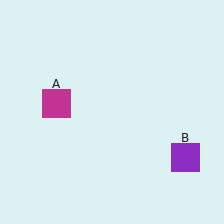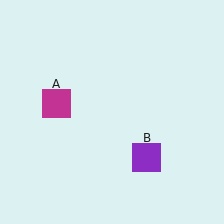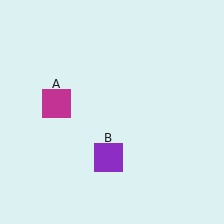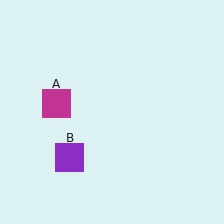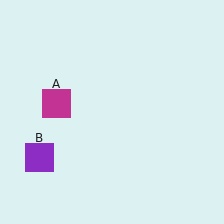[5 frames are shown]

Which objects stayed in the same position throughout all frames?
Magenta square (object A) remained stationary.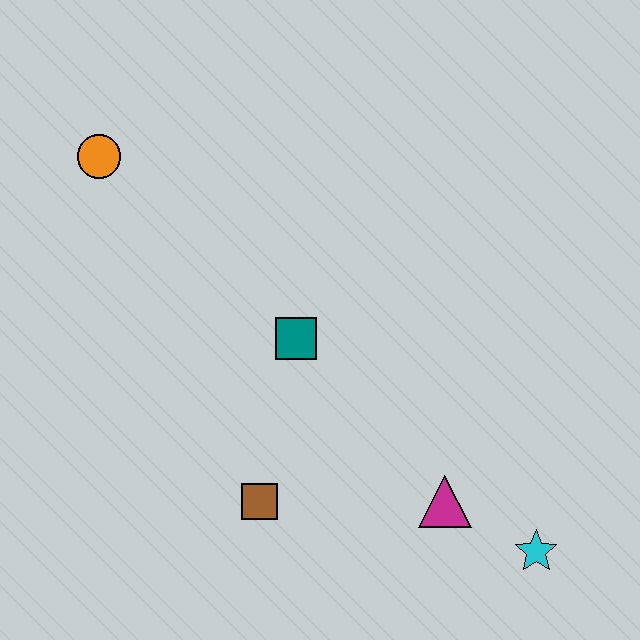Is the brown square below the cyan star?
No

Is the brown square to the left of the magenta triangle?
Yes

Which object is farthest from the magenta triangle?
The orange circle is farthest from the magenta triangle.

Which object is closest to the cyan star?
The magenta triangle is closest to the cyan star.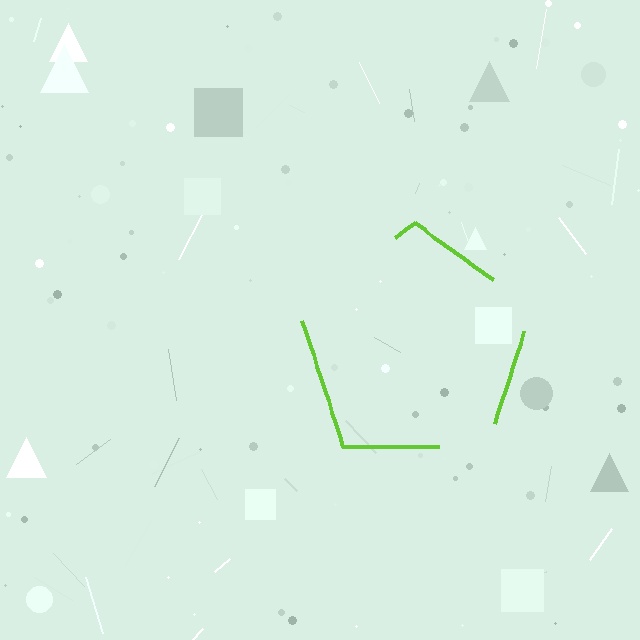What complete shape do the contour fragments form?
The contour fragments form a pentagon.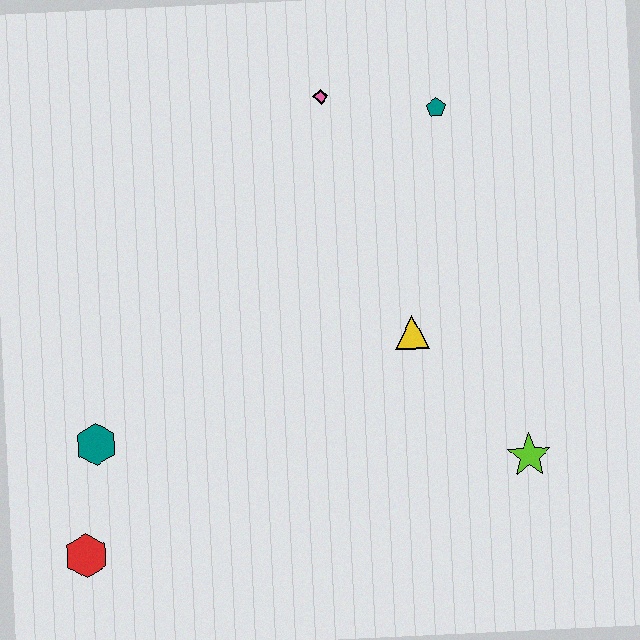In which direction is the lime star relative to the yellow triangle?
The lime star is below the yellow triangle.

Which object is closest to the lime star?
The yellow triangle is closest to the lime star.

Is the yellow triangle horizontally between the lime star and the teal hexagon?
Yes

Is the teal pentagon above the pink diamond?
No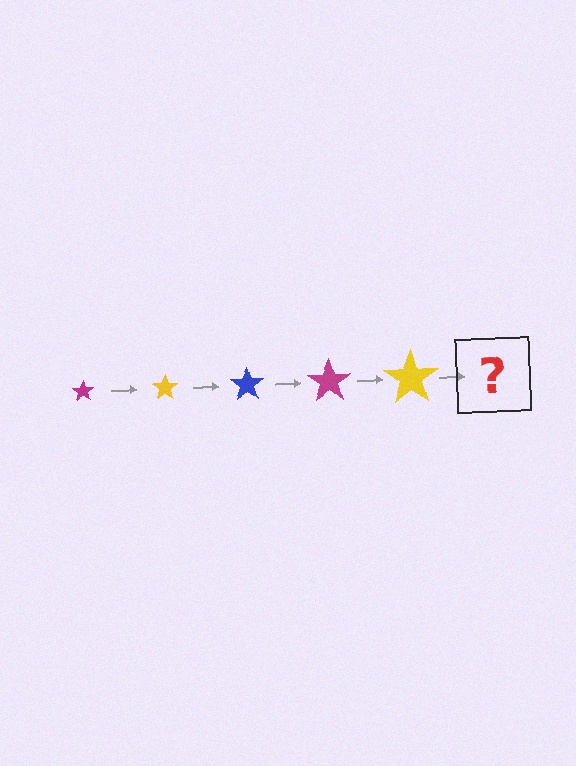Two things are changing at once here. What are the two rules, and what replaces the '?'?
The two rules are that the star grows larger each step and the color cycles through magenta, yellow, and blue. The '?' should be a blue star, larger than the previous one.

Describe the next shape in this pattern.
It should be a blue star, larger than the previous one.